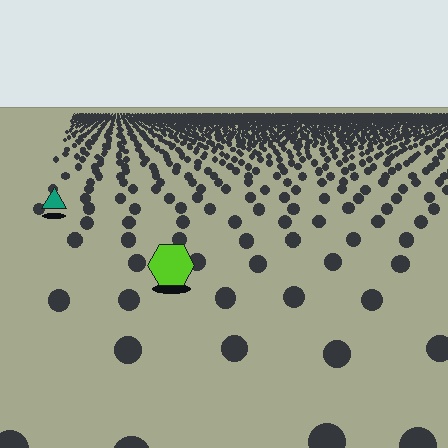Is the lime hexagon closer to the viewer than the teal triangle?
Yes. The lime hexagon is closer — you can tell from the texture gradient: the ground texture is coarser near it.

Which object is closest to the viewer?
The lime hexagon is closest. The texture marks near it are larger and more spread out.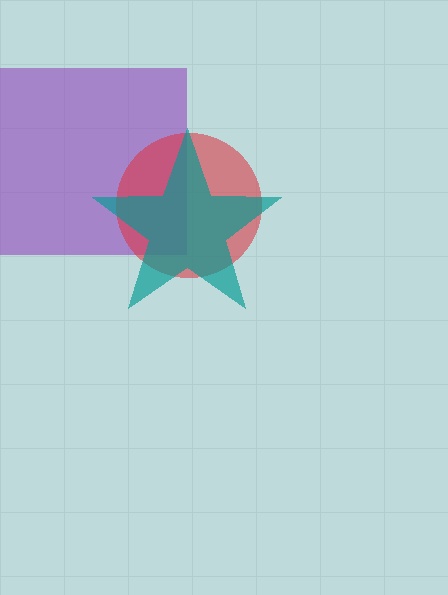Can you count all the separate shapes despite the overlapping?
Yes, there are 3 separate shapes.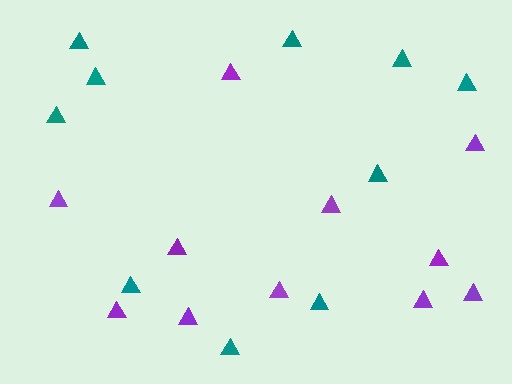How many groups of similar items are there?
There are 2 groups: one group of teal triangles (10) and one group of purple triangles (11).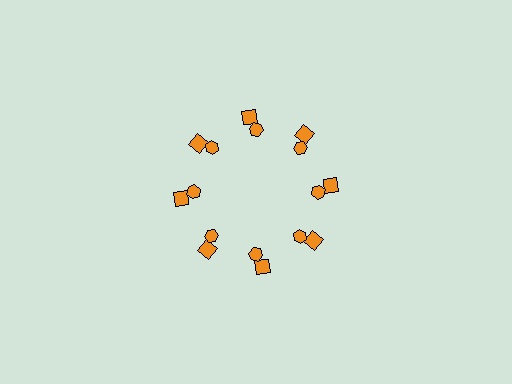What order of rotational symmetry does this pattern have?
This pattern has 8-fold rotational symmetry.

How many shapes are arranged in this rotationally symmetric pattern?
There are 16 shapes, arranged in 8 groups of 2.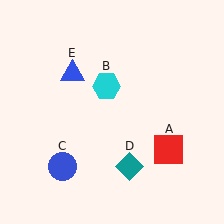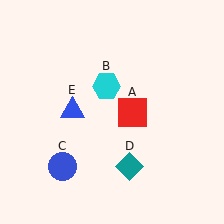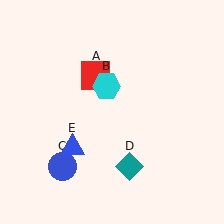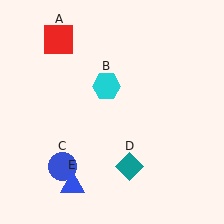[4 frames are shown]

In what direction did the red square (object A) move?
The red square (object A) moved up and to the left.